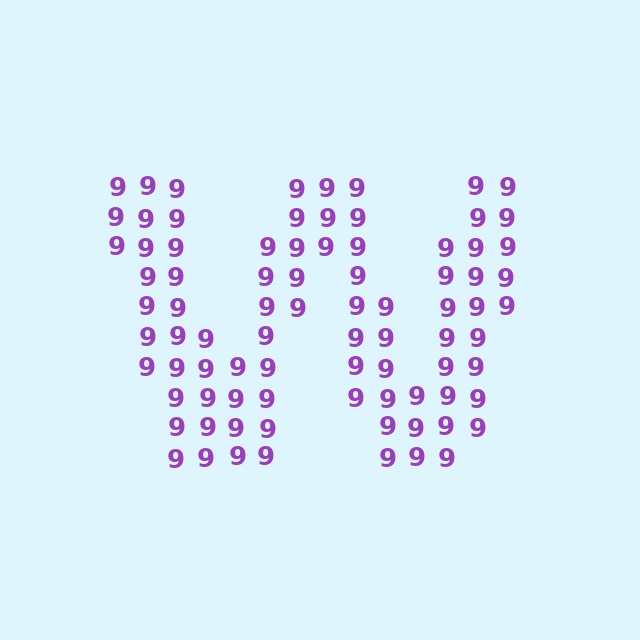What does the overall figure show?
The overall figure shows the letter W.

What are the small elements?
The small elements are digit 9's.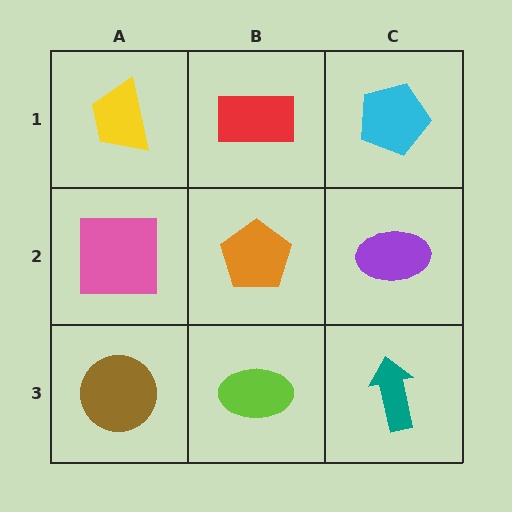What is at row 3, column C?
A teal arrow.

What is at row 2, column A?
A pink square.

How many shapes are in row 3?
3 shapes.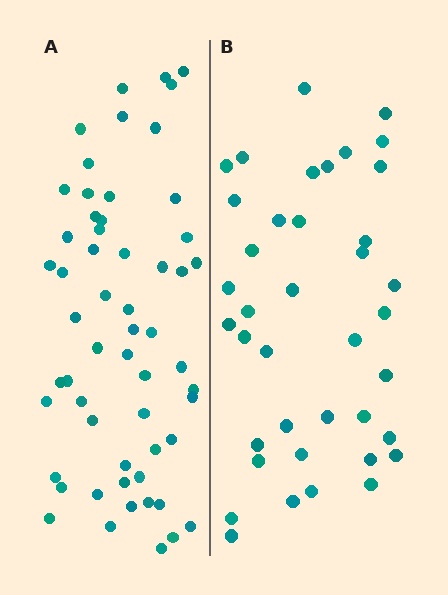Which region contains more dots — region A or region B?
Region A (the left region) has more dots.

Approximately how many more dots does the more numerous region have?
Region A has approximately 20 more dots than region B.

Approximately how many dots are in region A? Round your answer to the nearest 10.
About 60 dots. (The exact count is 57, which rounds to 60.)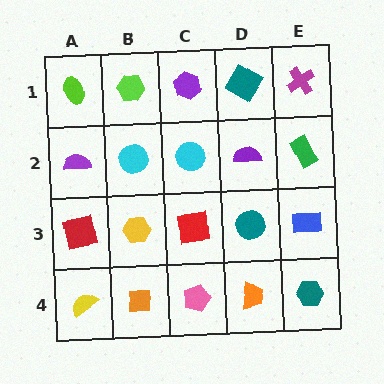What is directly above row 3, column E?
A green rectangle.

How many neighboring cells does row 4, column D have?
3.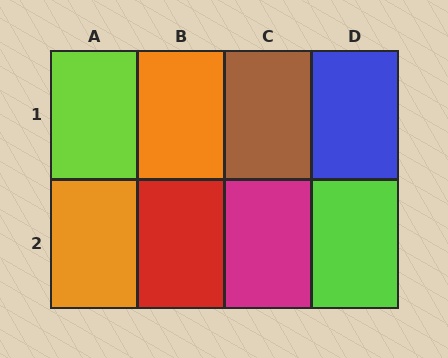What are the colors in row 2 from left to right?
Orange, red, magenta, lime.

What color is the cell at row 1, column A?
Lime.